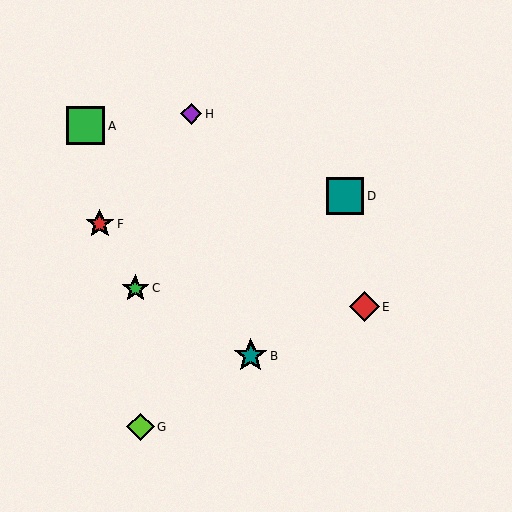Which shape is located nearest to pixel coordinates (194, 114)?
The purple diamond (labeled H) at (191, 114) is nearest to that location.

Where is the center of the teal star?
The center of the teal star is at (251, 356).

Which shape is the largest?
The green square (labeled A) is the largest.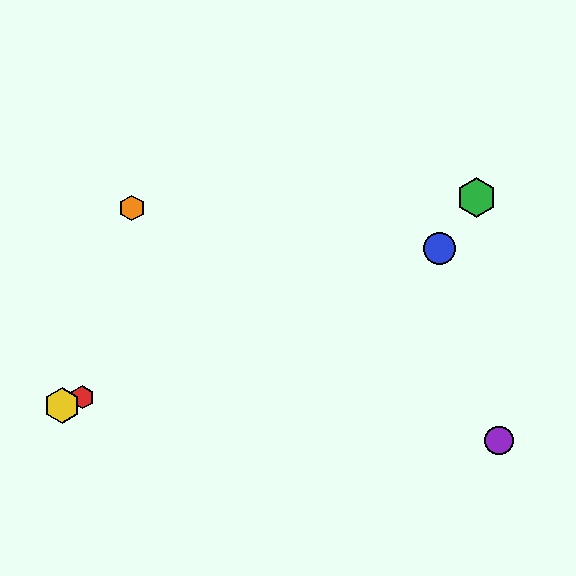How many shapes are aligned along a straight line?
3 shapes (the red hexagon, the blue circle, the yellow hexagon) are aligned along a straight line.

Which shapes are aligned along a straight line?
The red hexagon, the blue circle, the yellow hexagon are aligned along a straight line.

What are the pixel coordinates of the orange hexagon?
The orange hexagon is at (132, 208).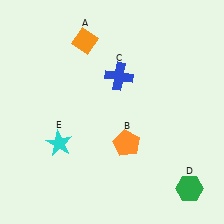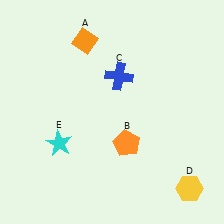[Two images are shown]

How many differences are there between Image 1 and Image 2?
There is 1 difference between the two images.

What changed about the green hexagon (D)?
In Image 1, D is green. In Image 2, it changed to yellow.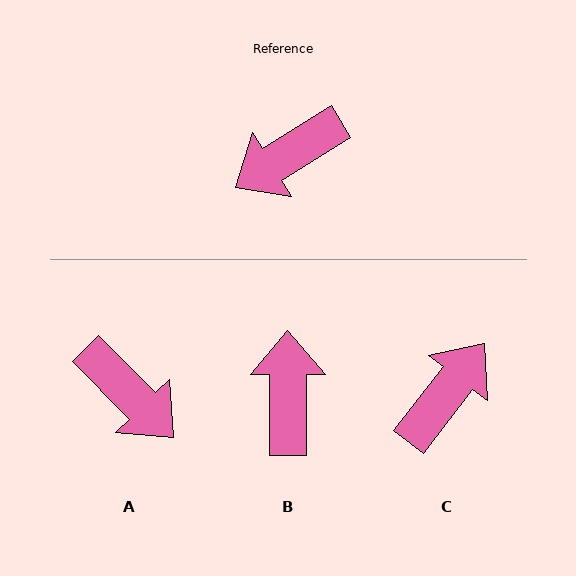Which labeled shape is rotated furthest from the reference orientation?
C, about 160 degrees away.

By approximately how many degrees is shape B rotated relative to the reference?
Approximately 122 degrees clockwise.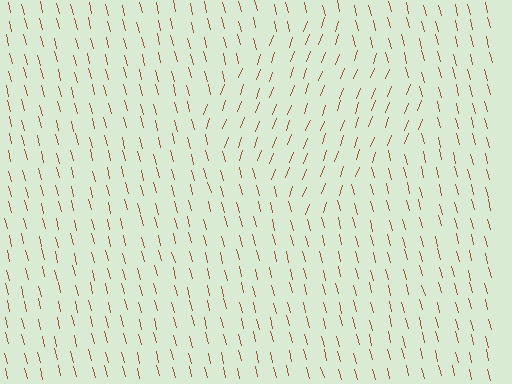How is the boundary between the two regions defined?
The boundary is defined purely by a change in line orientation (approximately 35 degrees difference). All lines are the same color and thickness.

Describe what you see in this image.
The image is filled with small brown line segments. A diamond region in the image has lines oriented differently from the surrounding lines, creating a visible texture boundary.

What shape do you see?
I see a diamond.